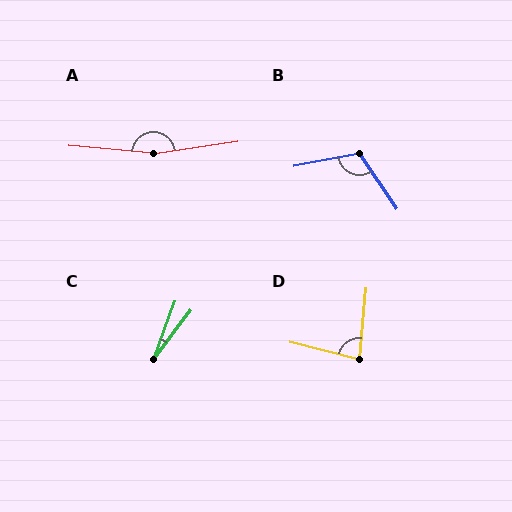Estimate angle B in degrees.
Approximately 114 degrees.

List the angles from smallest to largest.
C (17°), D (81°), B (114°), A (166°).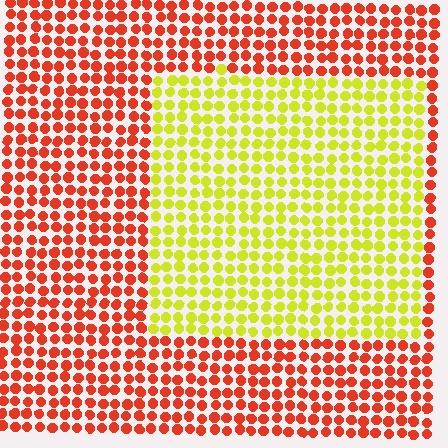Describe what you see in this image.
The image is filled with small red elements in a uniform arrangement. A rectangle-shaped region is visible where the elements are tinted to a slightly different hue, forming a subtle color boundary.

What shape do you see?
I see a rectangle.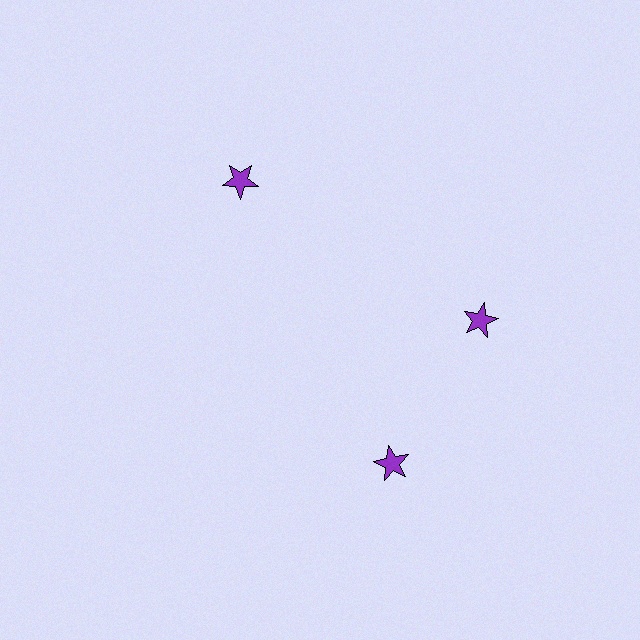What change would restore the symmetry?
The symmetry would be restored by rotating it back into even spacing with its neighbors so that all 3 stars sit at equal angles and equal distance from the center.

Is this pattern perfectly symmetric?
No. The 3 purple stars are arranged in a ring, but one element near the 7 o'clock position is rotated out of alignment along the ring, breaking the 3-fold rotational symmetry.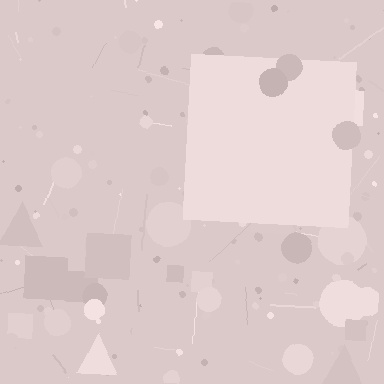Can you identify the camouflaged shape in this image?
The camouflaged shape is a square.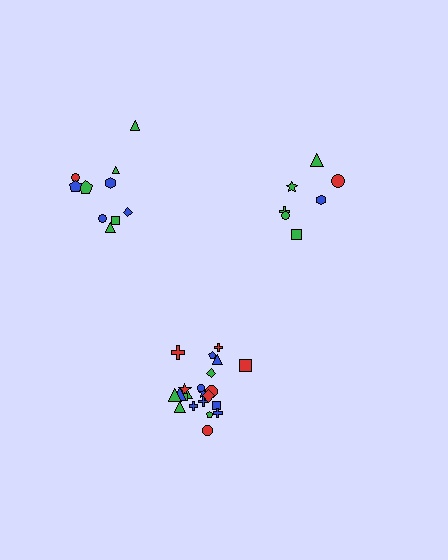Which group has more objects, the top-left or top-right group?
The top-left group.